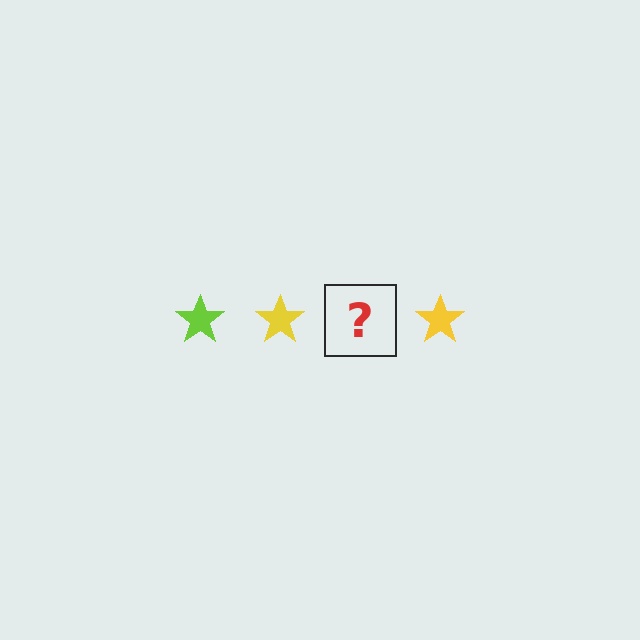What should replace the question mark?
The question mark should be replaced with a lime star.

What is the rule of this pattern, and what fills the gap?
The rule is that the pattern cycles through lime, yellow stars. The gap should be filled with a lime star.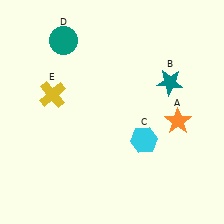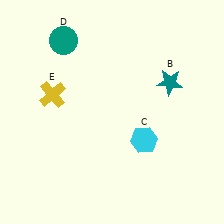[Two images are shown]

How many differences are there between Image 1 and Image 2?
There is 1 difference between the two images.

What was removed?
The orange star (A) was removed in Image 2.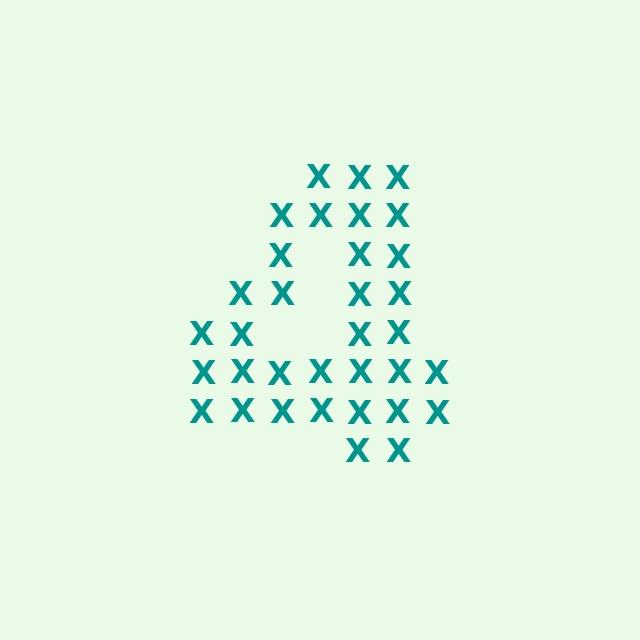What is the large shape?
The large shape is the digit 4.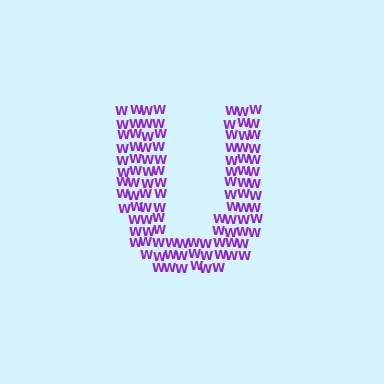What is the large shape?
The large shape is the letter U.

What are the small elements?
The small elements are letter W's.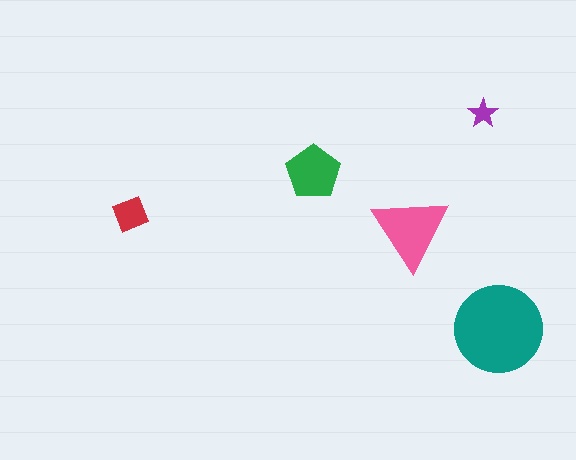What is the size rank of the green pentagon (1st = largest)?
3rd.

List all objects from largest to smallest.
The teal circle, the pink triangle, the green pentagon, the red diamond, the purple star.